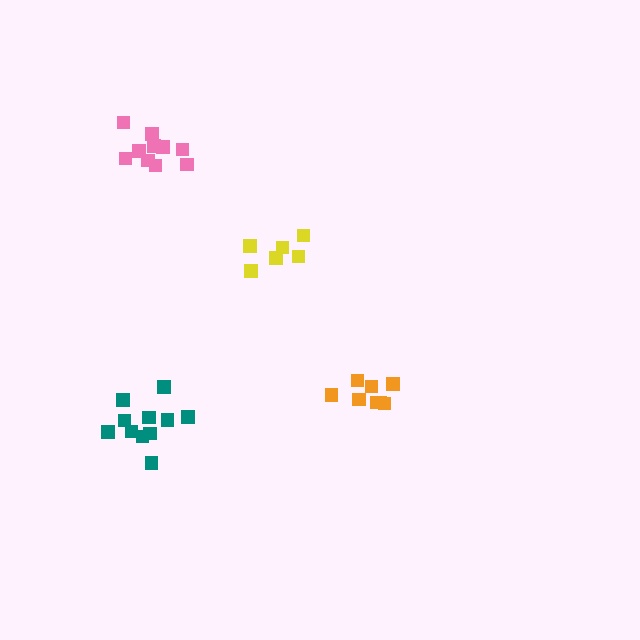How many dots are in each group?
Group 1: 6 dots, Group 2: 11 dots, Group 3: 8 dots, Group 4: 10 dots (35 total).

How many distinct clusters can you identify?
There are 4 distinct clusters.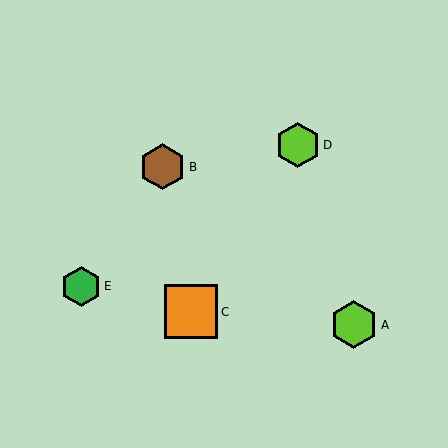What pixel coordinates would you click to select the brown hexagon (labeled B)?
Click at (163, 167) to select the brown hexagon B.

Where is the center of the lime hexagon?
The center of the lime hexagon is at (298, 145).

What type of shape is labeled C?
Shape C is an orange square.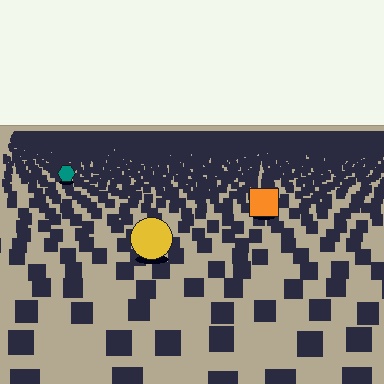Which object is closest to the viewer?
The yellow circle is closest. The texture marks near it are larger and more spread out.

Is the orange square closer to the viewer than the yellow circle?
No. The yellow circle is closer — you can tell from the texture gradient: the ground texture is coarser near it.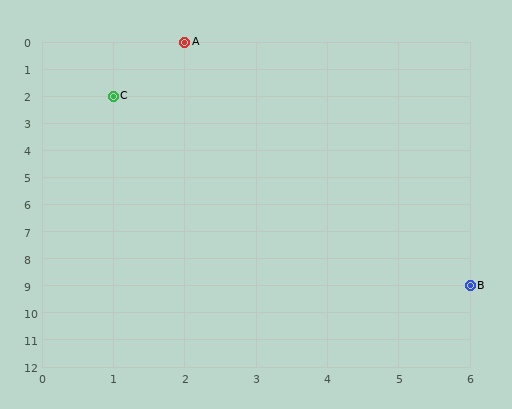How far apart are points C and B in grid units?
Points C and B are 5 columns and 7 rows apart (about 8.6 grid units diagonally).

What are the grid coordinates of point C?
Point C is at grid coordinates (1, 2).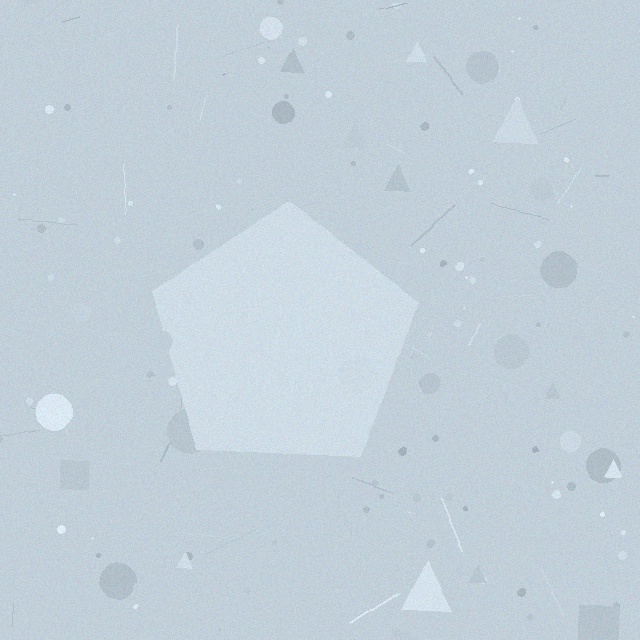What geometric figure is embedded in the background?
A pentagon is embedded in the background.